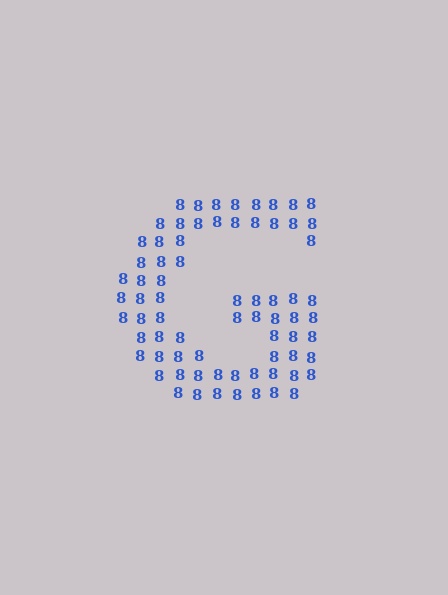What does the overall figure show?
The overall figure shows the letter G.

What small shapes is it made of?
It is made of small digit 8's.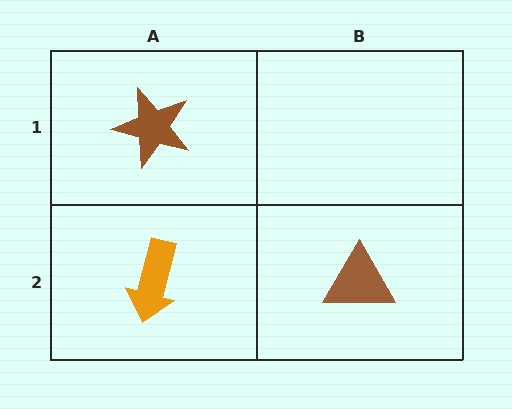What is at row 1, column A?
A brown star.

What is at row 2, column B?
A brown triangle.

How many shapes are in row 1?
1 shape.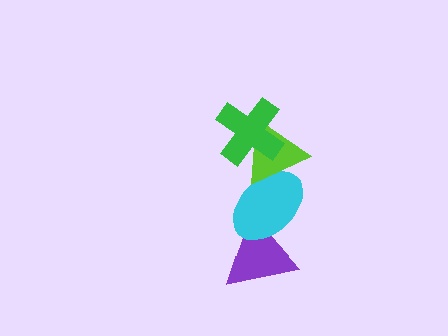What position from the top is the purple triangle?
The purple triangle is 4th from the top.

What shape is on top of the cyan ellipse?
The lime triangle is on top of the cyan ellipse.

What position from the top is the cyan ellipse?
The cyan ellipse is 3rd from the top.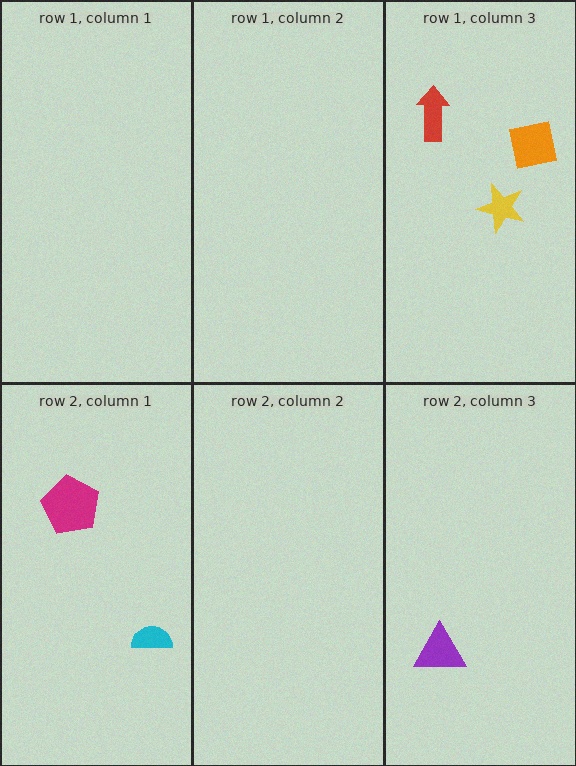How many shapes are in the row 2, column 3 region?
1.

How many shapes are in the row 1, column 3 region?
3.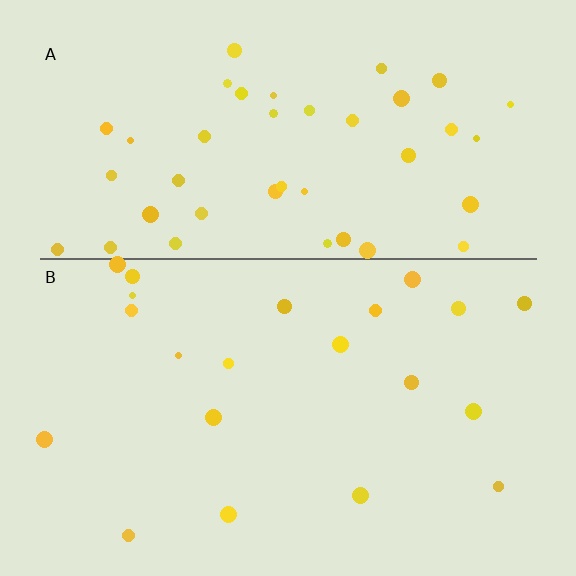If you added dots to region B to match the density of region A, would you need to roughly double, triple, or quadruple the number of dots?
Approximately double.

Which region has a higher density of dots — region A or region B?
A (the top).